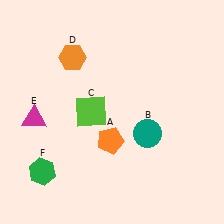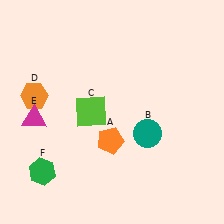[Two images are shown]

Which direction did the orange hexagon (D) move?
The orange hexagon (D) moved down.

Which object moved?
The orange hexagon (D) moved down.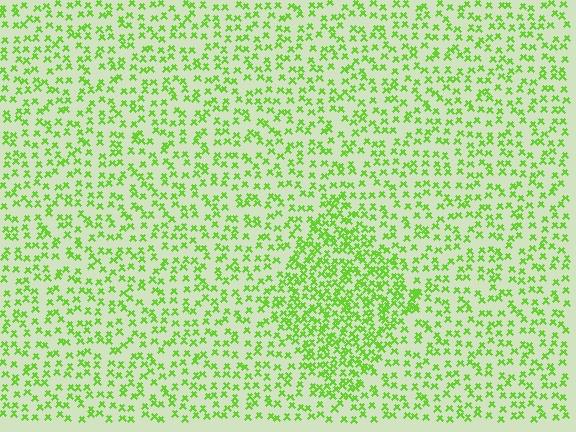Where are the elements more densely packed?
The elements are more densely packed inside the diamond boundary.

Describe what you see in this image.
The image contains small lime elements arranged at two different densities. A diamond-shaped region is visible where the elements are more densely packed than the surrounding area.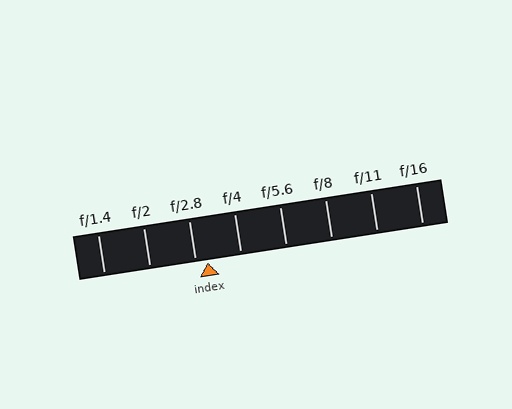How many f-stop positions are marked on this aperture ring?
There are 8 f-stop positions marked.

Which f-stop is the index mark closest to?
The index mark is closest to f/2.8.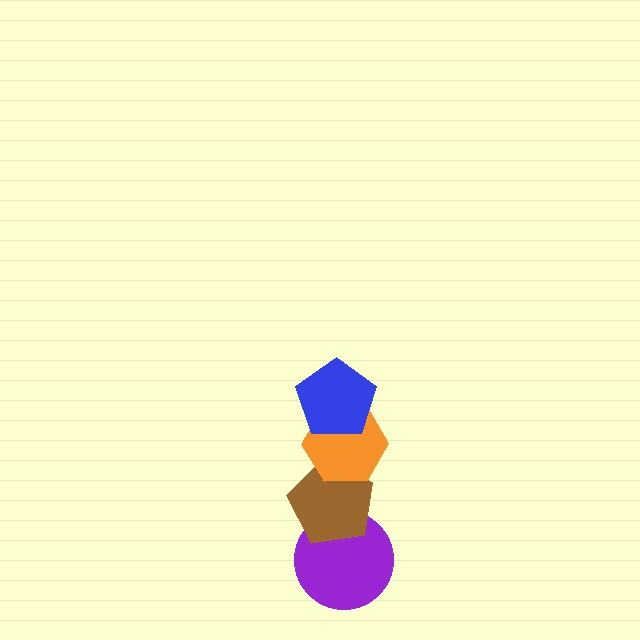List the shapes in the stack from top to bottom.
From top to bottom: the blue pentagon, the orange hexagon, the brown pentagon, the purple circle.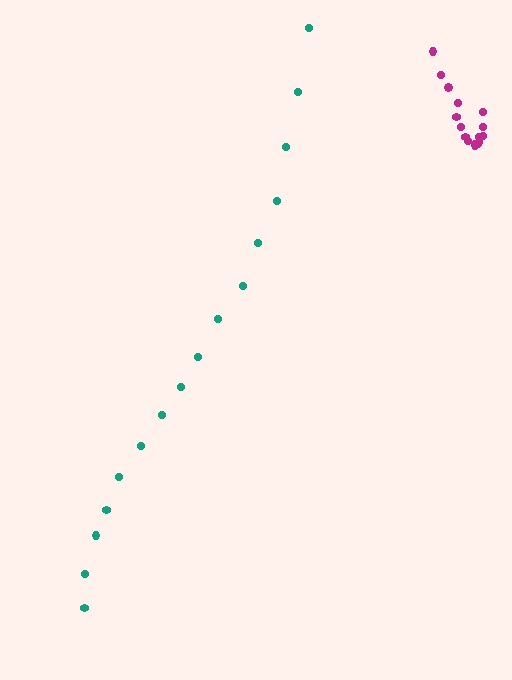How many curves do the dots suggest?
There are 2 distinct paths.